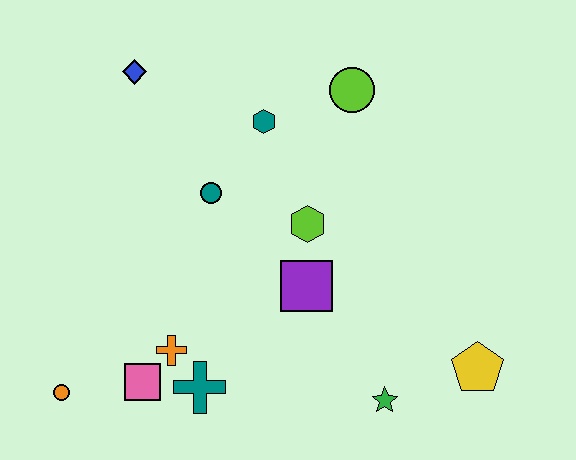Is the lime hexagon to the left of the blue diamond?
No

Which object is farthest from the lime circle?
The orange circle is farthest from the lime circle.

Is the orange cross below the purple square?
Yes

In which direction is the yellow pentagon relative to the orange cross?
The yellow pentagon is to the right of the orange cross.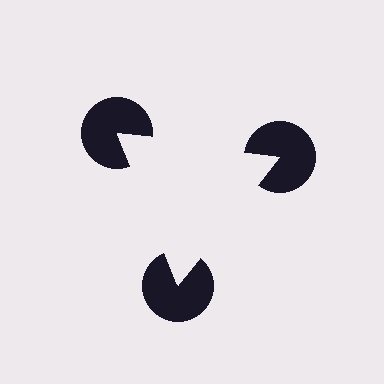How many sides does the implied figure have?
3 sides.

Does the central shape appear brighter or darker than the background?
It typically appears slightly brighter than the background, even though no actual brightness change is drawn.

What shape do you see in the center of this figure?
An illusory triangle — its edges are inferred from the aligned wedge cuts in the pac-man discs, not physically drawn.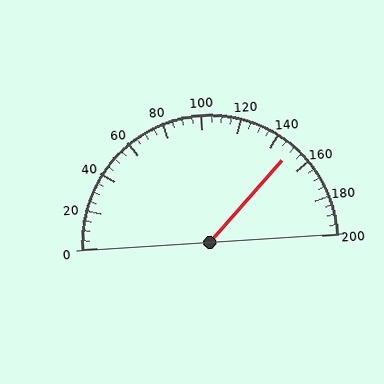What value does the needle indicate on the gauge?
The needle indicates approximately 150.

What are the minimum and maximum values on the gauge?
The gauge ranges from 0 to 200.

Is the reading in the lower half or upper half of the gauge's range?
The reading is in the upper half of the range (0 to 200).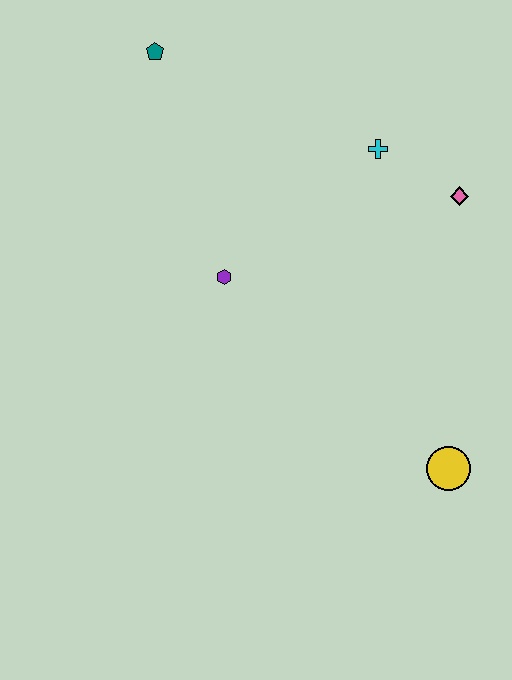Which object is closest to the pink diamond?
The cyan cross is closest to the pink diamond.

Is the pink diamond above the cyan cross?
No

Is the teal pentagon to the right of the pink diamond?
No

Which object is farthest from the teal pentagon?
The yellow circle is farthest from the teal pentagon.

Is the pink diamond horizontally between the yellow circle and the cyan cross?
No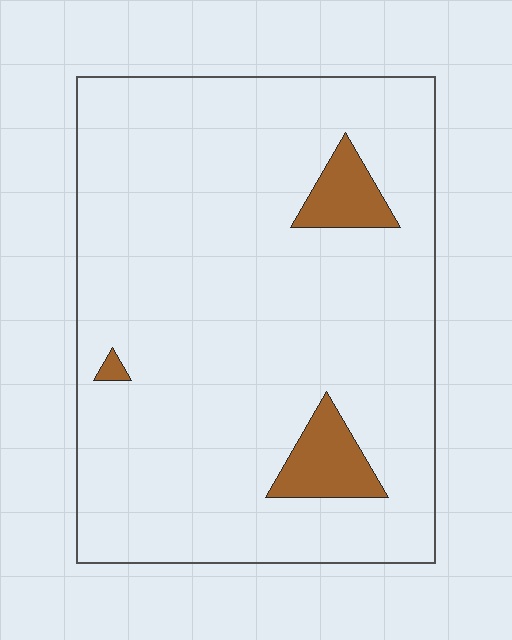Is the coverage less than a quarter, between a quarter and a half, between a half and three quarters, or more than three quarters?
Less than a quarter.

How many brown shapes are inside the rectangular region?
3.